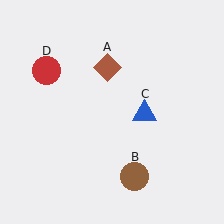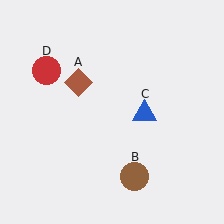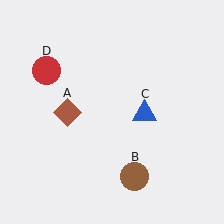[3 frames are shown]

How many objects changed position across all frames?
1 object changed position: brown diamond (object A).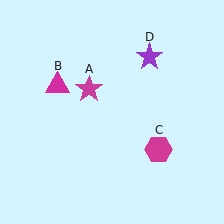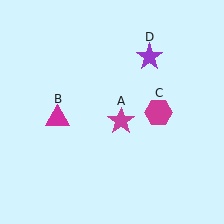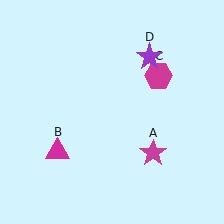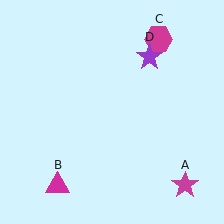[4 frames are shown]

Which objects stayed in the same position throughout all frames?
Purple star (object D) remained stationary.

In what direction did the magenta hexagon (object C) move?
The magenta hexagon (object C) moved up.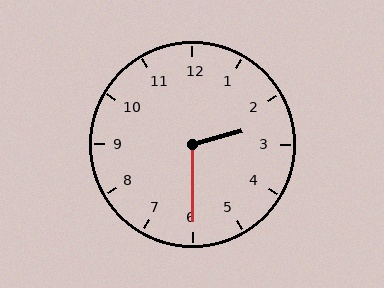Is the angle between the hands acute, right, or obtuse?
It is obtuse.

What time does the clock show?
2:30.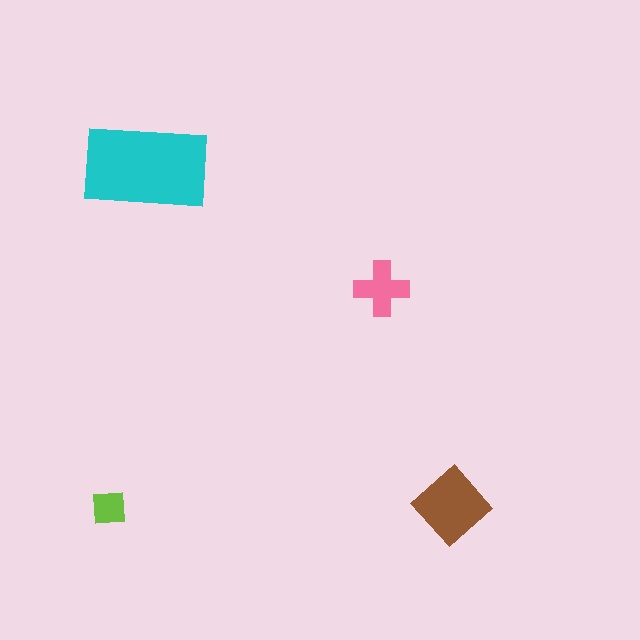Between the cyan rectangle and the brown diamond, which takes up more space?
The cyan rectangle.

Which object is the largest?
The cyan rectangle.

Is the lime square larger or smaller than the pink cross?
Smaller.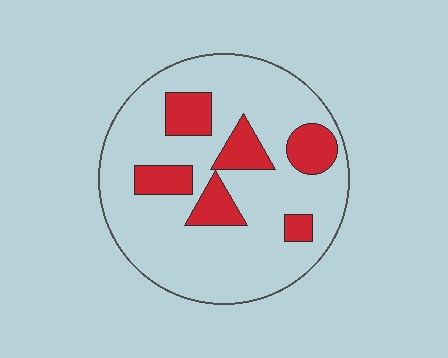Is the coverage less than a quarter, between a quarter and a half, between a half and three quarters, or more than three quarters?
Less than a quarter.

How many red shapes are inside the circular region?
6.